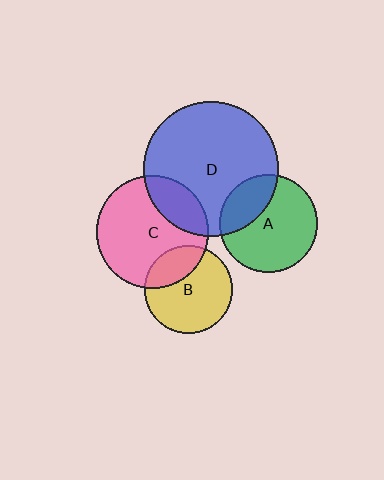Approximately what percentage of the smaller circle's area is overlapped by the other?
Approximately 25%.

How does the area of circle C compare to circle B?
Approximately 1.6 times.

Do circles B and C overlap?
Yes.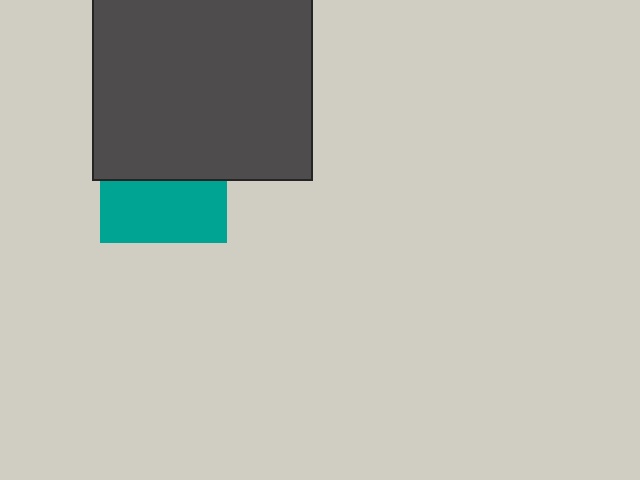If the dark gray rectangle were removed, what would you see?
You would see the complete teal square.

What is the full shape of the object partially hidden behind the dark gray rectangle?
The partially hidden object is a teal square.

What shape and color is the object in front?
The object in front is a dark gray rectangle.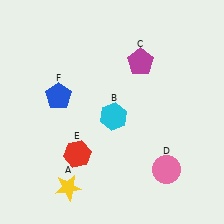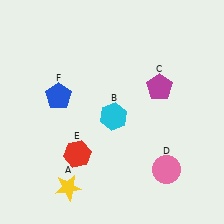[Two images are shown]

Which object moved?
The magenta pentagon (C) moved down.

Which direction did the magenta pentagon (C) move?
The magenta pentagon (C) moved down.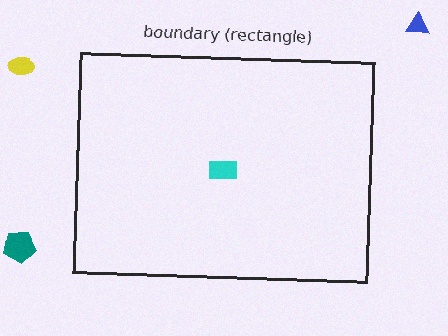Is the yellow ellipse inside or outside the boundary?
Outside.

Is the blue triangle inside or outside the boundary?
Outside.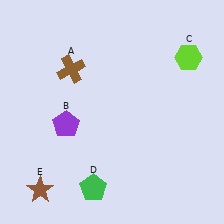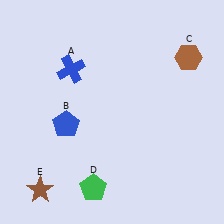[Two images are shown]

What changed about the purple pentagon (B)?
In Image 1, B is purple. In Image 2, it changed to blue.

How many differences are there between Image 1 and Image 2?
There are 3 differences between the two images.